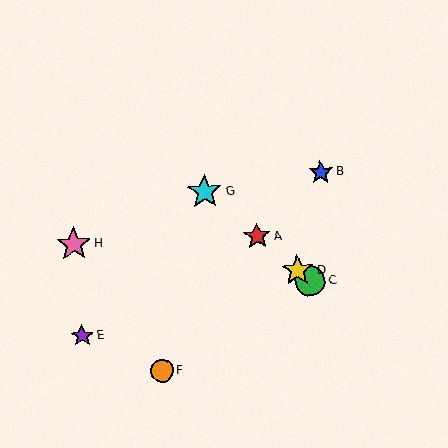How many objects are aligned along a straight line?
4 objects (A, C, D, G) are aligned along a straight line.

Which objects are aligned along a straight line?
Objects A, C, D, G are aligned along a straight line.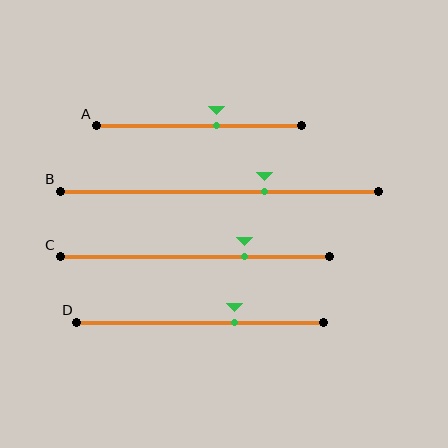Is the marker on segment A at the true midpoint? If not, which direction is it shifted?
No, the marker on segment A is shifted to the right by about 9% of the segment length.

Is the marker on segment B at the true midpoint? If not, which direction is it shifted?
No, the marker on segment B is shifted to the right by about 14% of the segment length.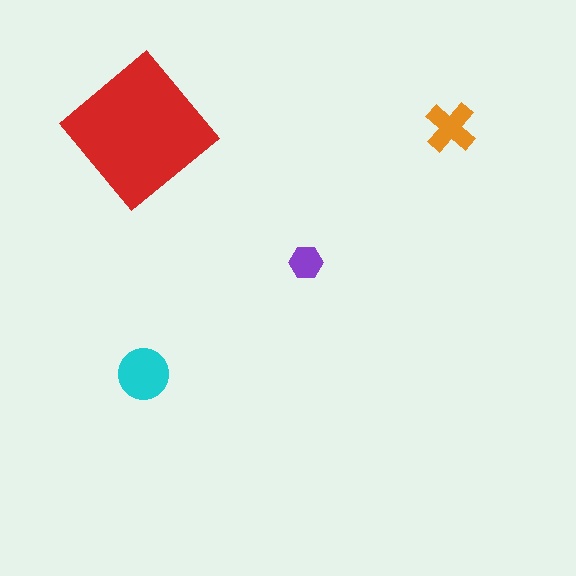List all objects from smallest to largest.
The purple hexagon, the orange cross, the cyan circle, the red diamond.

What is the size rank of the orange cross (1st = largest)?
3rd.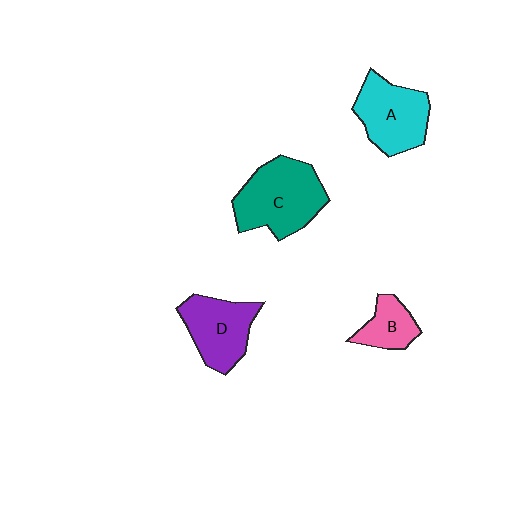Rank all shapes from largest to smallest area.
From largest to smallest: C (teal), A (cyan), D (purple), B (pink).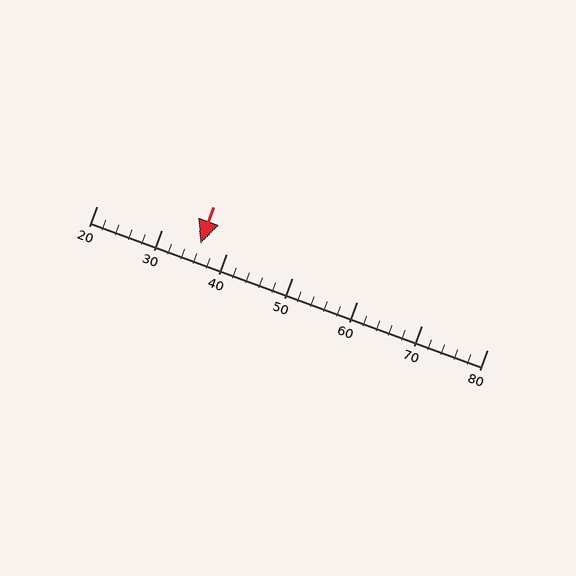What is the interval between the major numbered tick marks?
The major tick marks are spaced 10 units apart.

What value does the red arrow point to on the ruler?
The red arrow points to approximately 36.